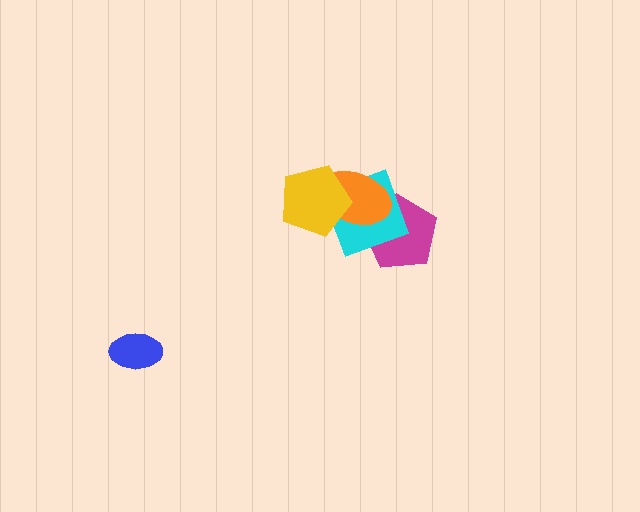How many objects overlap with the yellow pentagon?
2 objects overlap with the yellow pentagon.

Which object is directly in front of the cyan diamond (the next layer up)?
The orange ellipse is directly in front of the cyan diamond.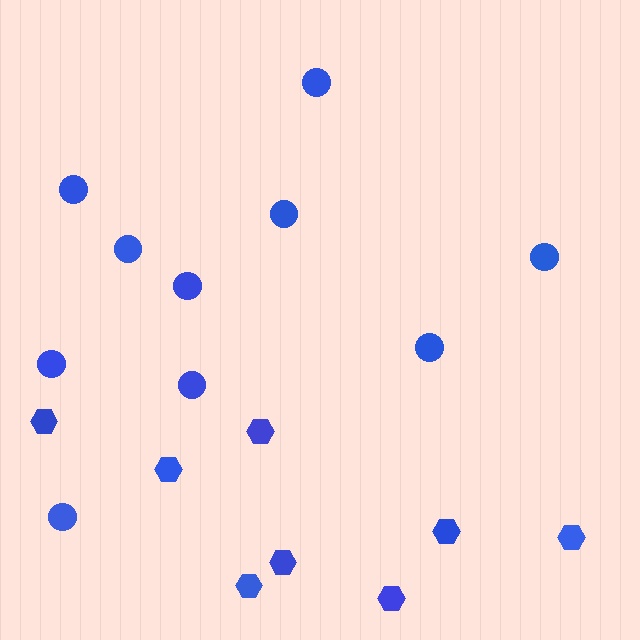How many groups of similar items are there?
There are 2 groups: one group of circles (10) and one group of hexagons (8).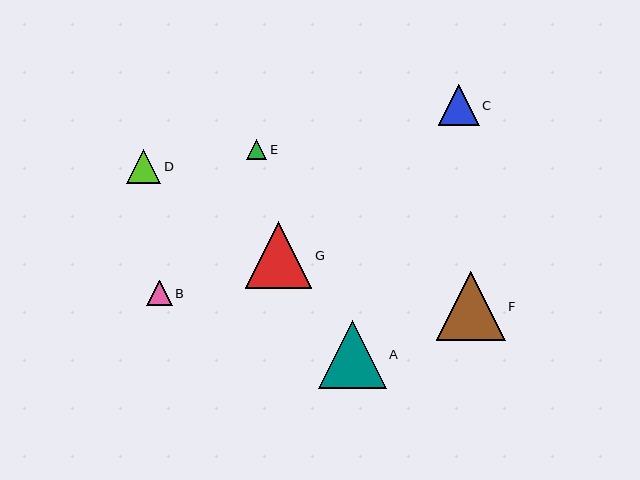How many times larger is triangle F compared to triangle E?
Triangle F is approximately 3.4 times the size of triangle E.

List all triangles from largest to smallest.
From largest to smallest: F, A, G, C, D, B, E.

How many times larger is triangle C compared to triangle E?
Triangle C is approximately 2.0 times the size of triangle E.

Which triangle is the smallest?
Triangle E is the smallest with a size of approximately 20 pixels.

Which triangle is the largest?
Triangle F is the largest with a size of approximately 69 pixels.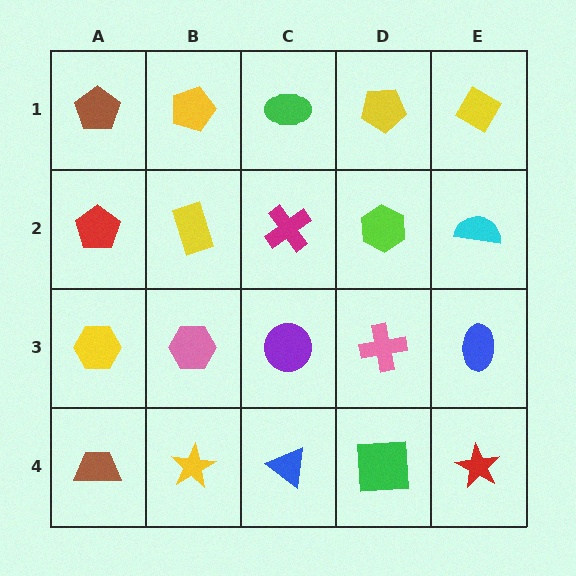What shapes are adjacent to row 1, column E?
A cyan semicircle (row 2, column E), a yellow pentagon (row 1, column D).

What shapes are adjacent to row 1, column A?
A red pentagon (row 2, column A), a yellow pentagon (row 1, column B).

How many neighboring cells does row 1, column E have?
2.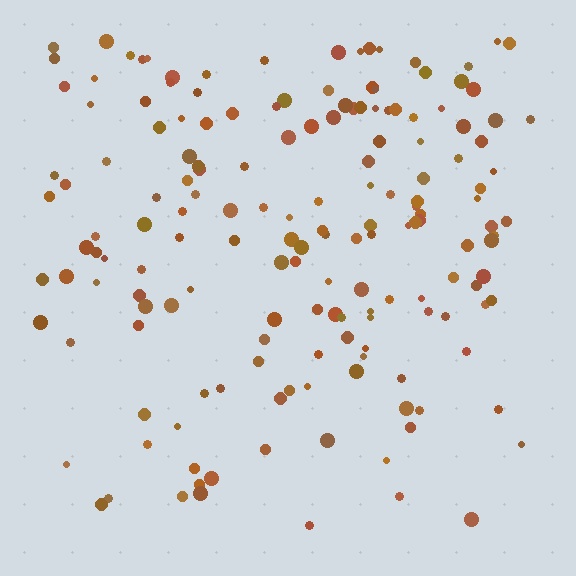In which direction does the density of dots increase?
From bottom to top, with the top side densest.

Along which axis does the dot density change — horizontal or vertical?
Vertical.